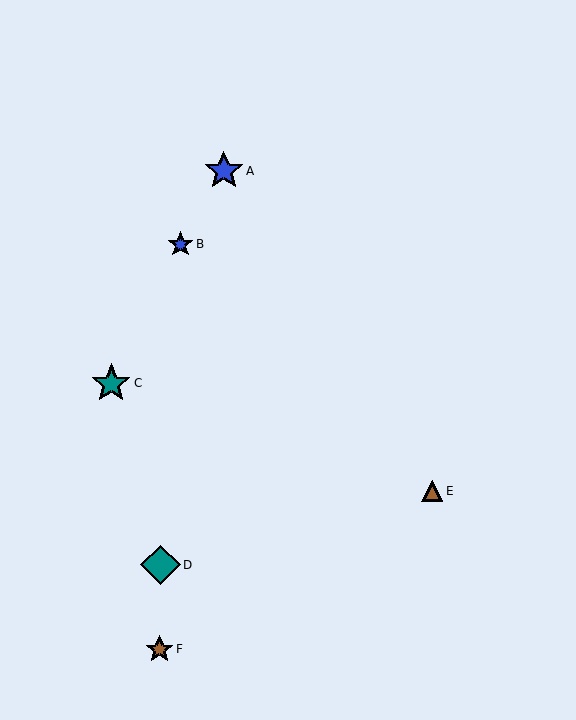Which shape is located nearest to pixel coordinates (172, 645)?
The brown star (labeled F) at (159, 649) is nearest to that location.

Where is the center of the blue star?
The center of the blue star is at (181, 244).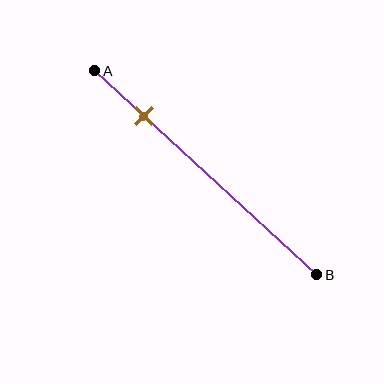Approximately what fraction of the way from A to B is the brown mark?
The brown mark is approximately 20% of the way from A to B.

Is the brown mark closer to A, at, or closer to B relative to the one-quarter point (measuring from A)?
The brown mark is approximately at the one-quarter point of segment AB.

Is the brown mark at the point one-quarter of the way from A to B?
Yes, the mark is approximately at the one-quarter point.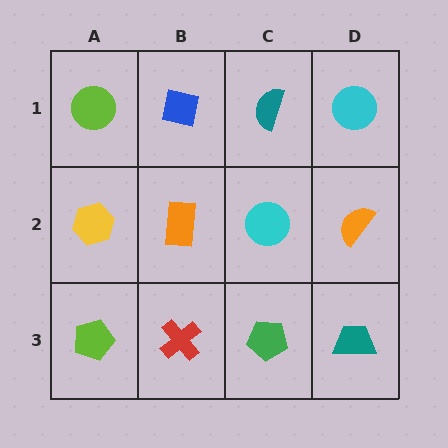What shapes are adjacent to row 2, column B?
A blue square (row 1, column B), a red cross (row 3, column B), a yellow hexagon (row 2, column A), a cyan circle (row 2, column C).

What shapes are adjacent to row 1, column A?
A yellow hexagon (row 2, column A), a blue square (row 1, column B).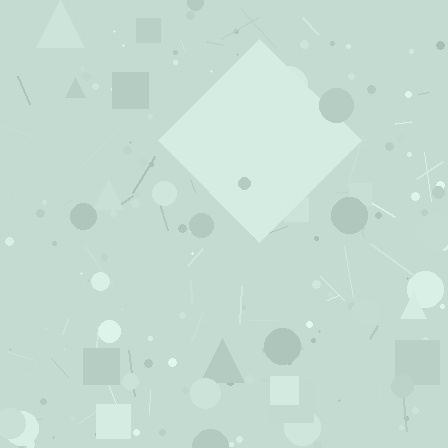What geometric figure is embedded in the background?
A diamond is embedded in the background.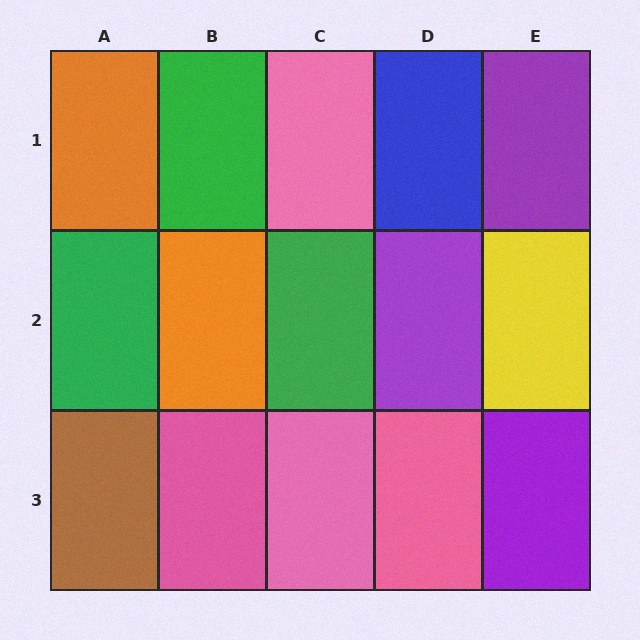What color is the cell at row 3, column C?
Pink.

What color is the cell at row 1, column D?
Blue.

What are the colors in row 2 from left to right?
Green, orange, green, purple, yellow.